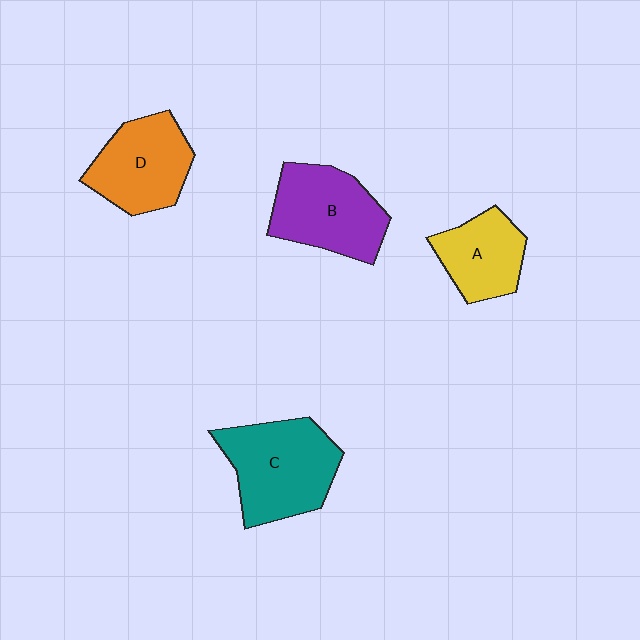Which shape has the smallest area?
Shape A (yellow).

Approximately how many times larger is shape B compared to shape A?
Approximately 1.4 times.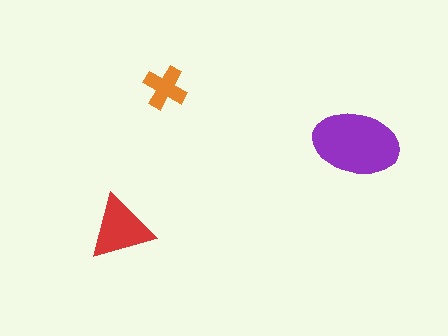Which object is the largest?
The purple ellipse.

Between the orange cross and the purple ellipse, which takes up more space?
The purple ellipse.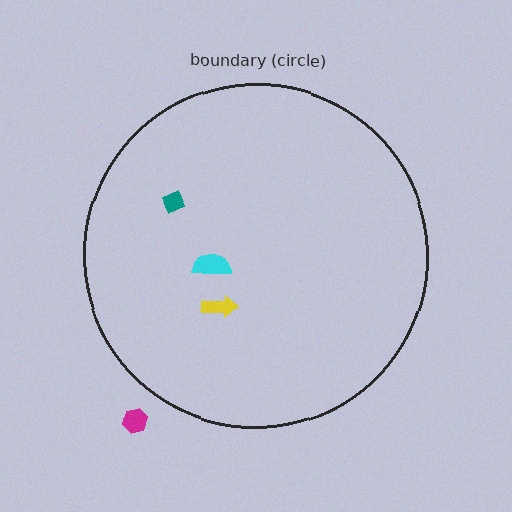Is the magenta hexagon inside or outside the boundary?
Outside.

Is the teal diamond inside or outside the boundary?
Inside.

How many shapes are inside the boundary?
3 inside, 1 outside.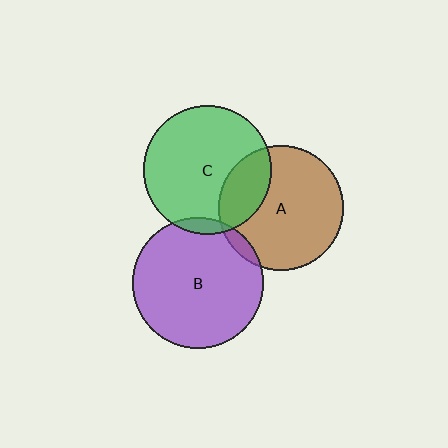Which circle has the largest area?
Circle B (purple).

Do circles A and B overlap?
Yes.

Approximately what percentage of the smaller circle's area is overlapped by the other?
Approximately 5%.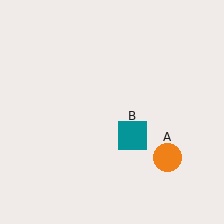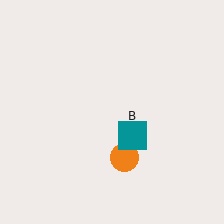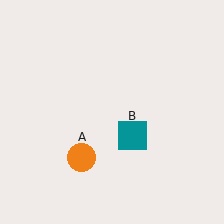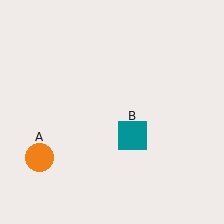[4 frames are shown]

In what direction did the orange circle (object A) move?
The orange circle (object A) moved left.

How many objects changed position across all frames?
1 object changed position: orange circle (object A).